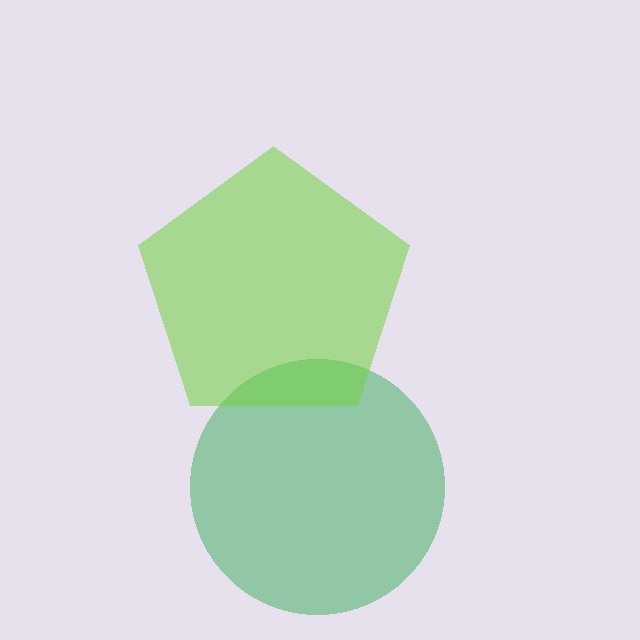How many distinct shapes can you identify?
There are 2 distinct shapes: a green circle, a lime pentagon.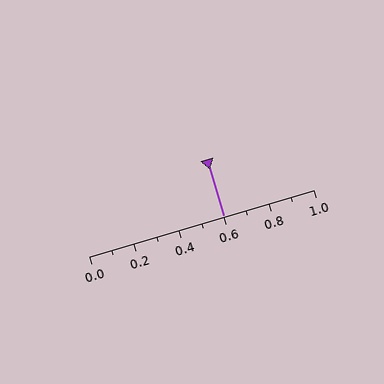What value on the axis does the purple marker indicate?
The marker indicates approximately 0.6.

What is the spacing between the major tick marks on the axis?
The major ticks are spaced 0.2 apart.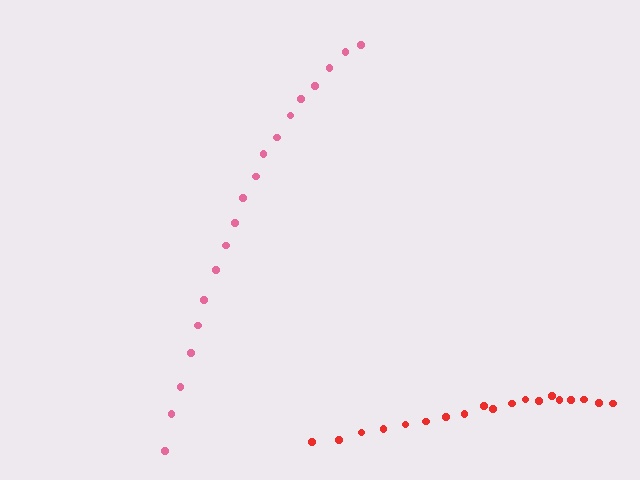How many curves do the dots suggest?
There are 2 distinct paths.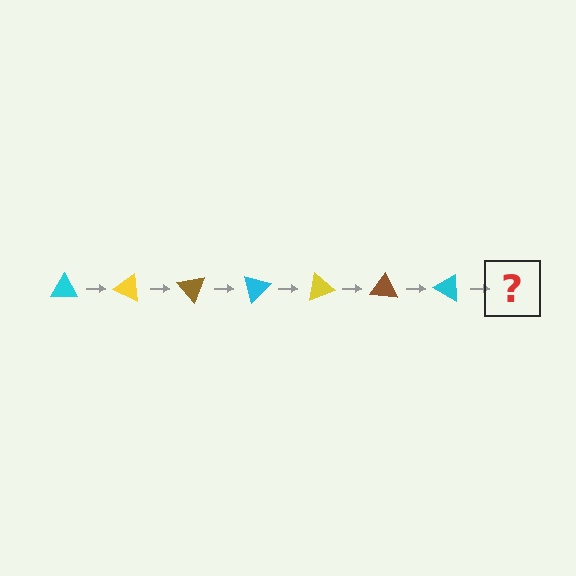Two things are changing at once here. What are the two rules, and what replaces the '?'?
The two rules are that it rotates 25 degrees each step and the color cycles through cyan, yellow, and brown. The '?' should be a yellow triangle, rotated 175 degrees from the start.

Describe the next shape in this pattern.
It should be a yellow triangle, rotated 175 degrees from the start.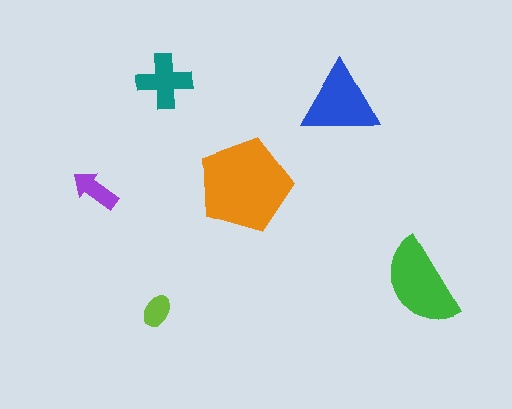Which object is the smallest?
The lime ellipse.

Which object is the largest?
The orange pentagon.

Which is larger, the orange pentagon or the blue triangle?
The orange pentagon.